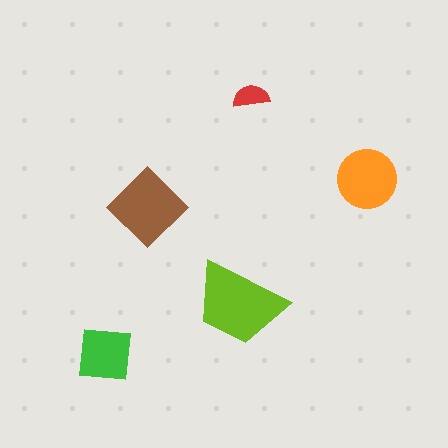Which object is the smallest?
The red semicircle.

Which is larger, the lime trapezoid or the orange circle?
The lime trapezoid.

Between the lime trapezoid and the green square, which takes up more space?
The lime trapezoid.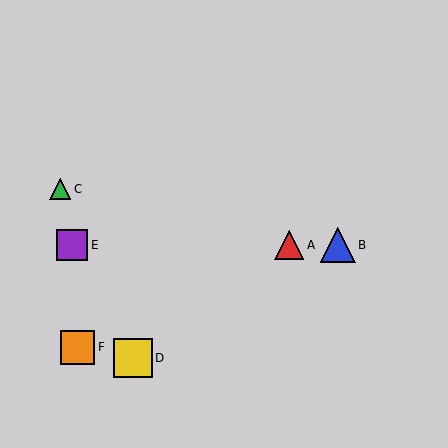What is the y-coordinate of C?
Object C is at y≈189.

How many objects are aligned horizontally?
3 objects (A, B, E) are aligned horizontally.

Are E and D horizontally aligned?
No, E is at y≈245 and D is at y≈358.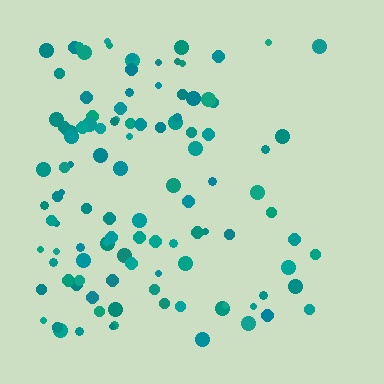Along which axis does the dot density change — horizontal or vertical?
Horizontal.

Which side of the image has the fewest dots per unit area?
The right.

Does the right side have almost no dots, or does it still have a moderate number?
Still a moderate number, just noticeably fewer than the left.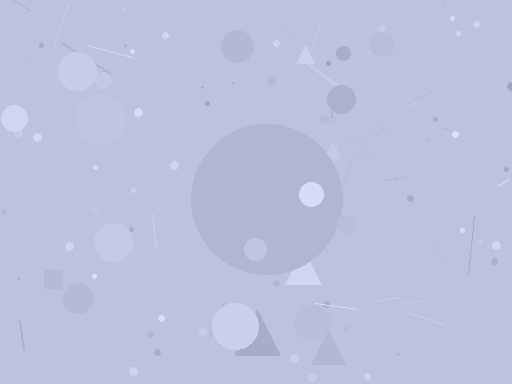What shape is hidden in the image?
A circle is hidden in the image.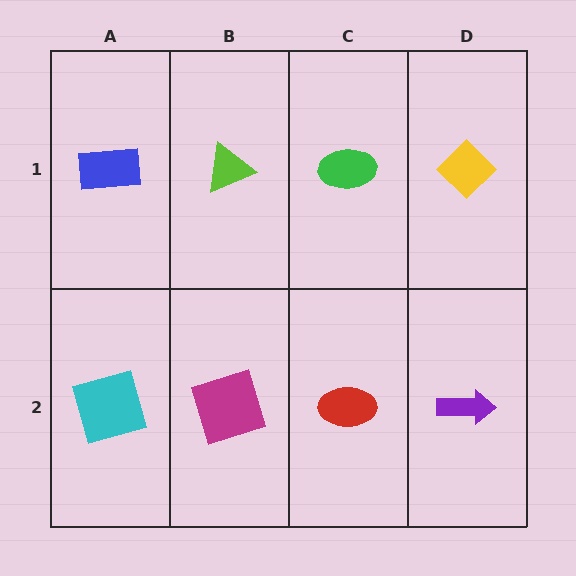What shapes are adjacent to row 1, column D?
A purple arrow (row 2, column D), a green ellipse (row 1, column C).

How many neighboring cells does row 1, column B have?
3.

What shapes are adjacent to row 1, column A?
A cyan square (row 2, column A), a lime triangle (row 1, column B).